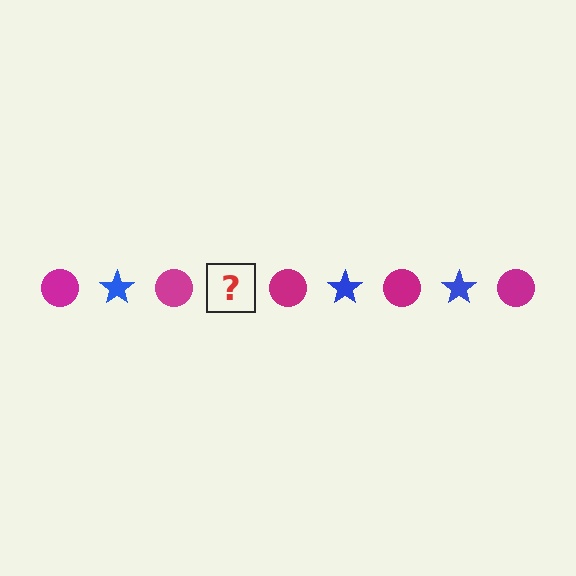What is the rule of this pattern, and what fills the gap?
The rule is that the pattern alternates between magenta circle and blue star. The gap should be filled with a blue star.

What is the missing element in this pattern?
The missing element is a blue star.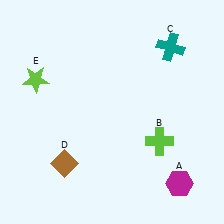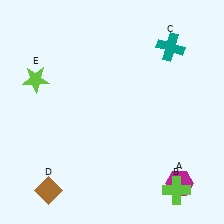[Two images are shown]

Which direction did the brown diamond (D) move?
The brown diamond (D) moved down.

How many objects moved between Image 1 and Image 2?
2 objects moved between the two images.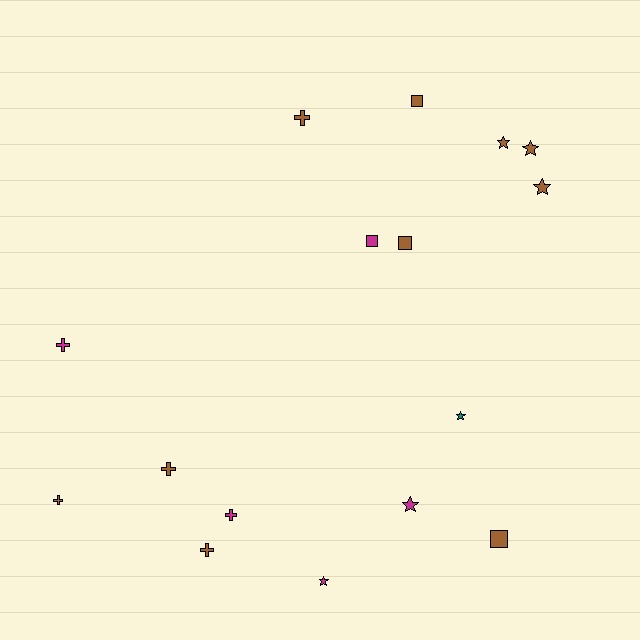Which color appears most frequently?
Brown, with 10 objects.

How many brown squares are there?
There are 3 brown squares.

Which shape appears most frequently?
Star, with 6 objects.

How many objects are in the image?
There are 16 objects.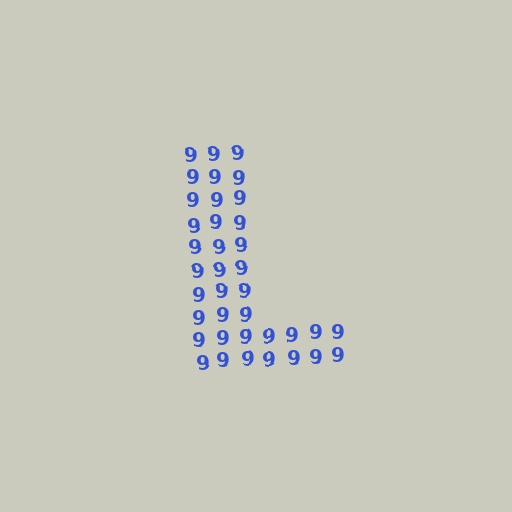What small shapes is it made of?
It is made of small digit 9's.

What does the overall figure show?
The overall figure shows the letter L.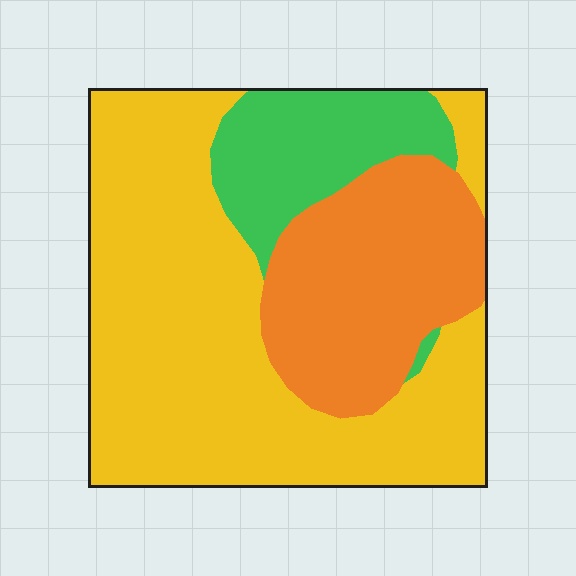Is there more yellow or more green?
Yellow.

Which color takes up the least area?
Green, at roughly 15%.